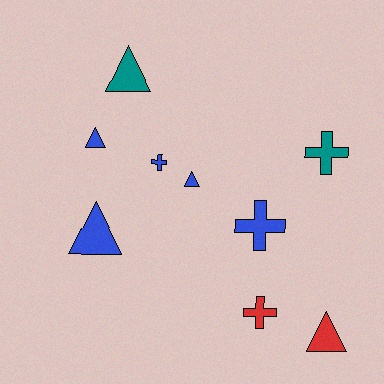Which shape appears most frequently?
Triangle, with 5 objects.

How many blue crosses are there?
There are 2 blue crosses.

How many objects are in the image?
There are 9 objects.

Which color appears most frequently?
Blue, with 5 objects.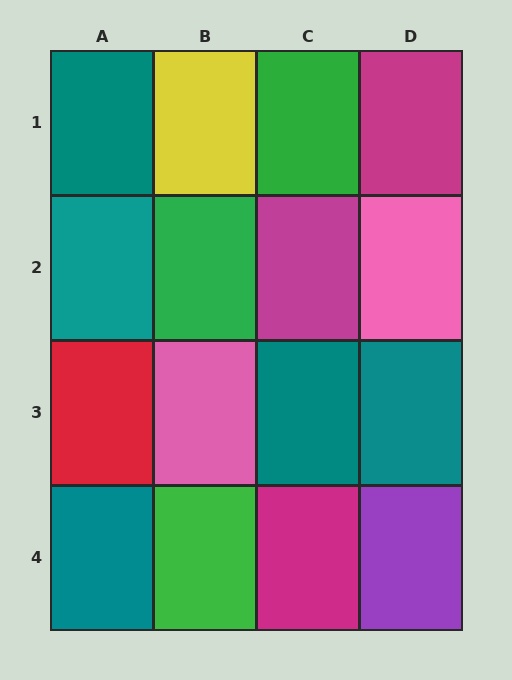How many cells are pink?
2 cells are pink.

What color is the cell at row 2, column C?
Magenta.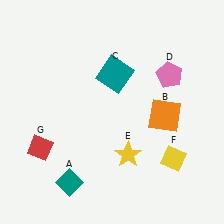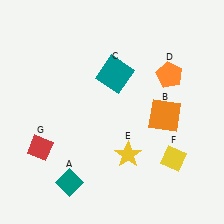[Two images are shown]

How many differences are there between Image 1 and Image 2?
There is 1 difference between the two images.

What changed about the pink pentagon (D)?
In Image 1, D is pink. In Image 2, it changed to orange.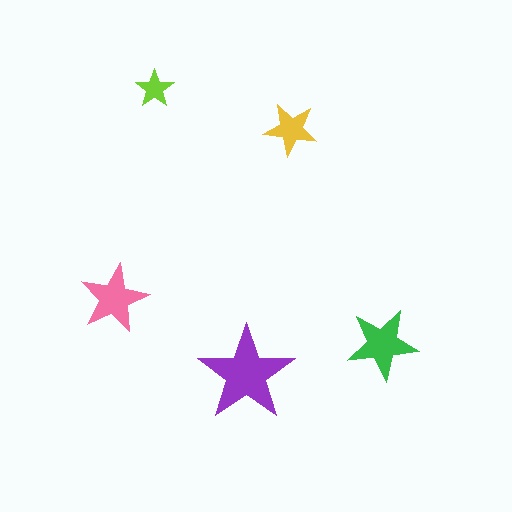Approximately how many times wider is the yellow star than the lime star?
About 1.5 times wider.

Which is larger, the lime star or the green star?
The green one.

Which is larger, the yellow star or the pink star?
The pink one.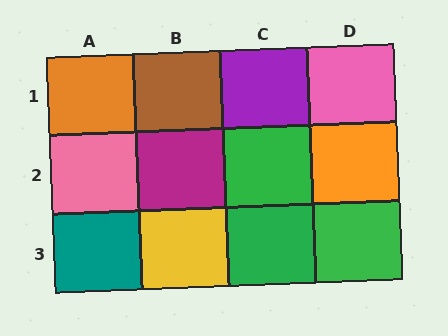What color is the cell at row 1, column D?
Pink.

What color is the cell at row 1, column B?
Brown.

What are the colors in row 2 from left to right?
Pink, magenta, green, orange.